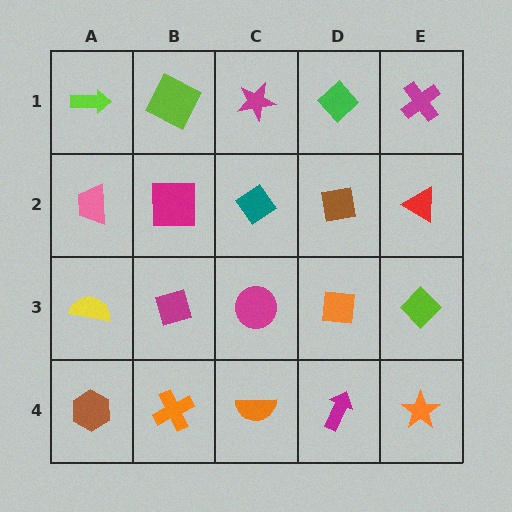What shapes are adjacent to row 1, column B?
A magenta square (row 2, column B), a lime arrow (row 1, column A), a magenta star (row 1, column C).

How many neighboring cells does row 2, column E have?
3.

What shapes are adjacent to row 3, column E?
A red triangle (row 2, column E), an orange star (row 4, column E), an orange square (row 3, column D).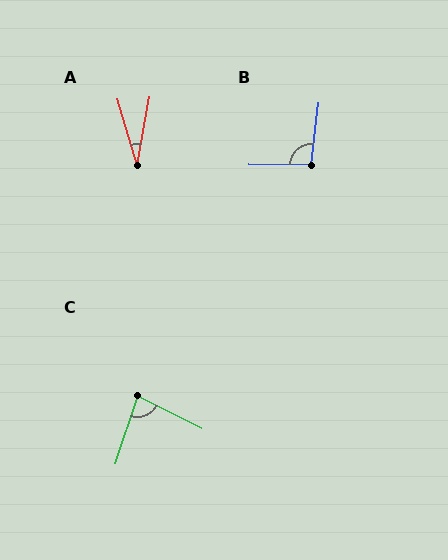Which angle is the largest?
B, at approximately 97 degrees.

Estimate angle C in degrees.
Approximately 81 degrees.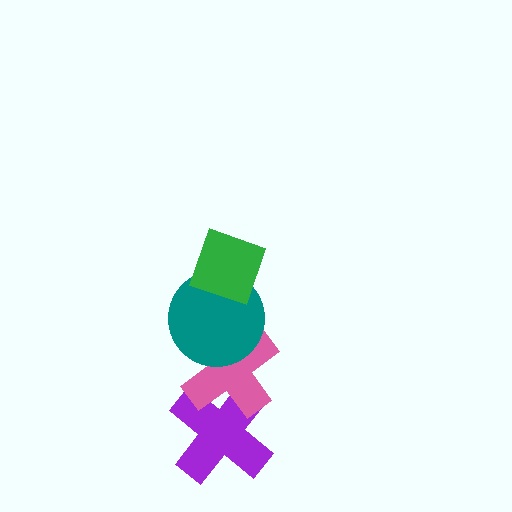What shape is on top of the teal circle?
The green diamond is on top of the teal circle.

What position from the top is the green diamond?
The green diamond is 1st from the top.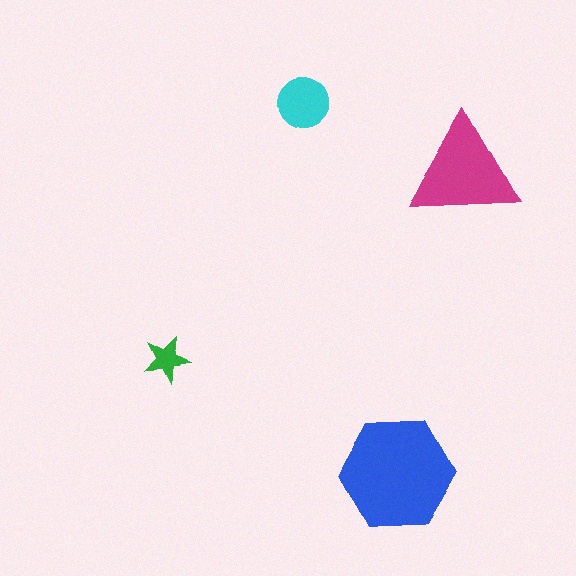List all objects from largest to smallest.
The blue hexagon, the magenta triangle, the cyan circle, the green star.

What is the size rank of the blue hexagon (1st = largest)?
1st.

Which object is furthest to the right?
The magenta triangle is rightmost.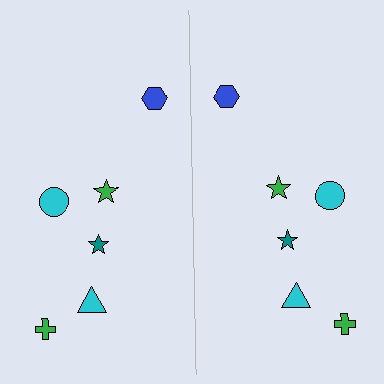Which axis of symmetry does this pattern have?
The pattern has a vertical axis of symmetry running through the center of the image.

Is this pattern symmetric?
Yes, this pattern has bilateral (reflection) symmetry.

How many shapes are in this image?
There are 12 shapes in this image.